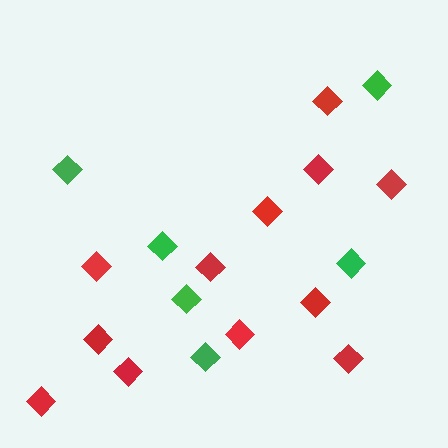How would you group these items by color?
There are 2 groups: one group of green diamonds (6) and one group of red diamonds (12).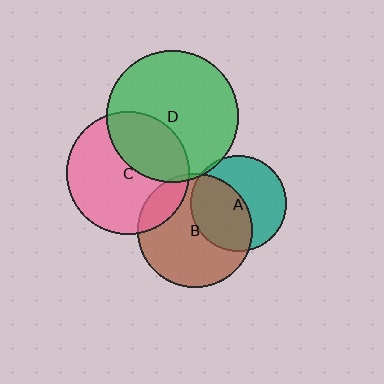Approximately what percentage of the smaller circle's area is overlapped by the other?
Approximately 5%.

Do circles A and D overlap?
Yes.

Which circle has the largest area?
Circle D (green).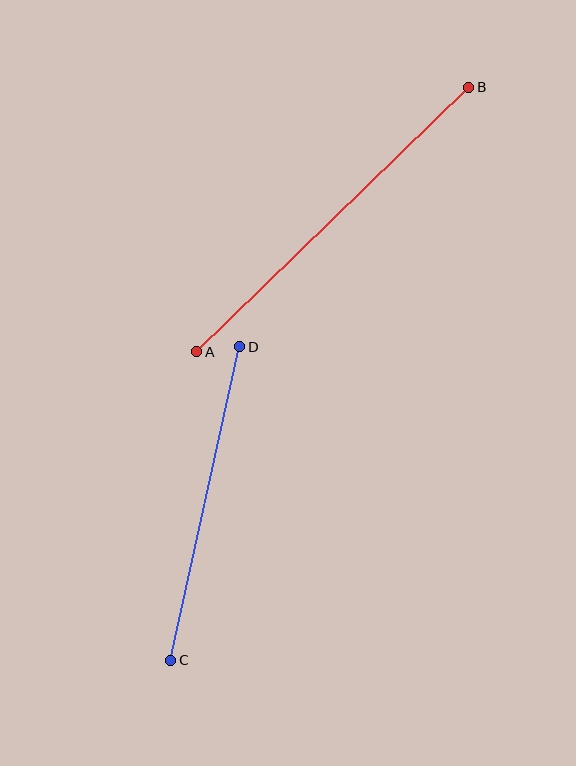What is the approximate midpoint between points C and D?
The midpoint is at approximately (205, 503) pixels.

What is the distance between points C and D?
The distance is approximately 321 pixels.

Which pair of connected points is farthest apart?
Points A and B are farthest apart.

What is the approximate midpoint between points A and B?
The midpoint is at approximately (333, 220) pixels.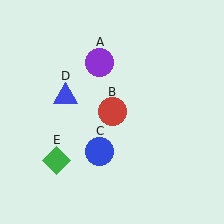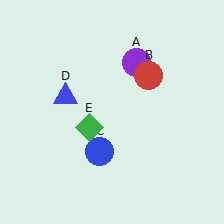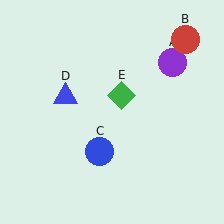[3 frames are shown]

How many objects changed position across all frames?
3 objects changed position: purple circle (object A), red circle (object B), green diamond (object E).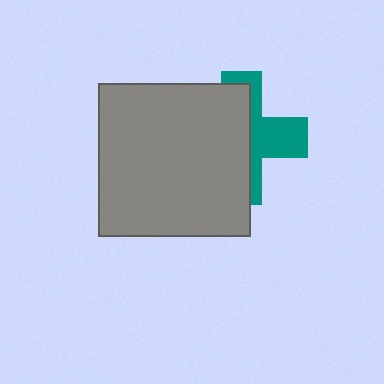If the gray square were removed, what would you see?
You would see the complete teal cross.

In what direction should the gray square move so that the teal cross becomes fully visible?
The gray square should move left. That is the shortest direction to clear the overlap and leave the teal cross fully visible.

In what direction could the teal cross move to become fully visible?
The teal cross could move right. That would shift it out from behind the gray square entirely.